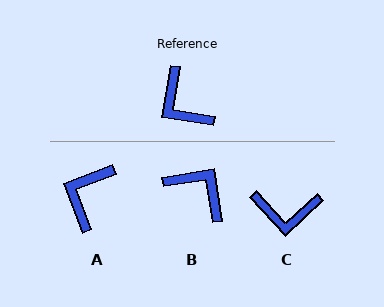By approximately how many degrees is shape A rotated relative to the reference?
Approximately 60 degrees clockwise.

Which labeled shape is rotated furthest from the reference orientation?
B, about 162 degrees away.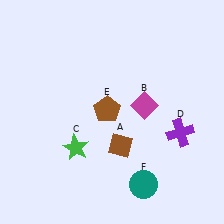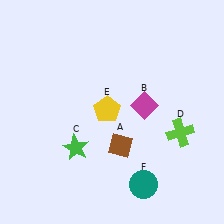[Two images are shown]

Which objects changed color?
D changed from purple to lime. E changed from brown to yellow.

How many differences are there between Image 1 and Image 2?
There are 2 differences between the two images.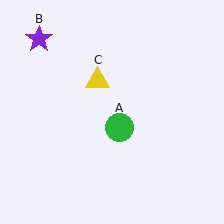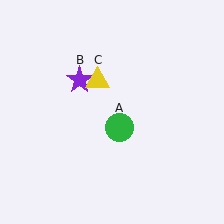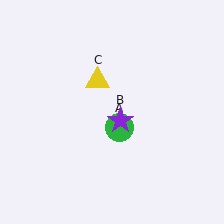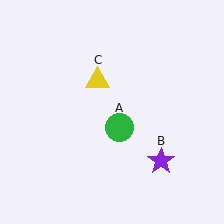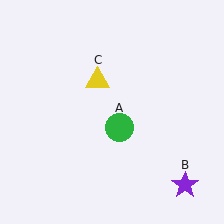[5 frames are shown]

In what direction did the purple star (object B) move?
The purple star (object B) moved down and to the right.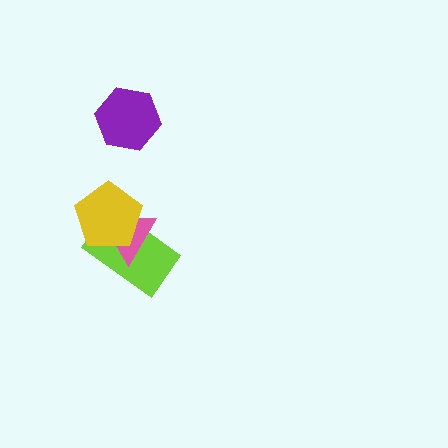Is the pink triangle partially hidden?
Yes, it is partially covered by another shape.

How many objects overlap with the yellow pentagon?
2 objects overlap with the yellow pentagon.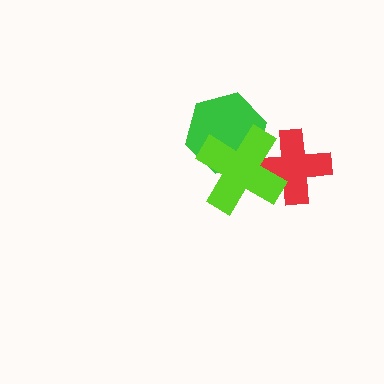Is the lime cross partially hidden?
No, no other shape covers it.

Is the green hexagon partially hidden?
Yes, it is partially covered by another shape.